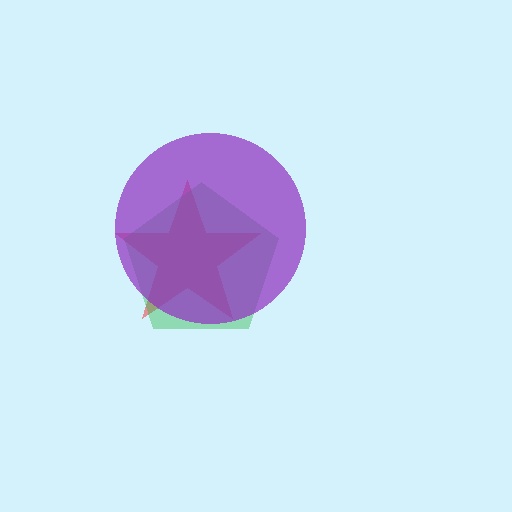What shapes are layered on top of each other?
The layered shapes are: a red star, a green pentagon, a purple circle.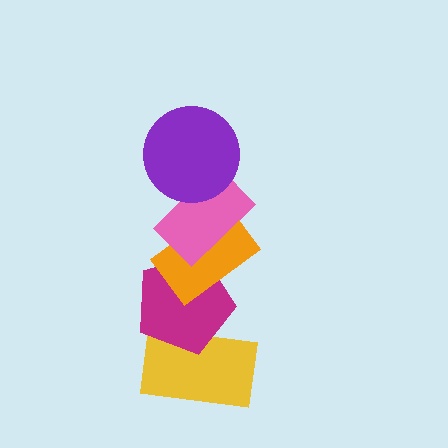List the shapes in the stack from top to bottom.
From top to bottom: the purple circle, the pink rectangle, the orange rectangle, the magenta pentagon, the yellow rectangle.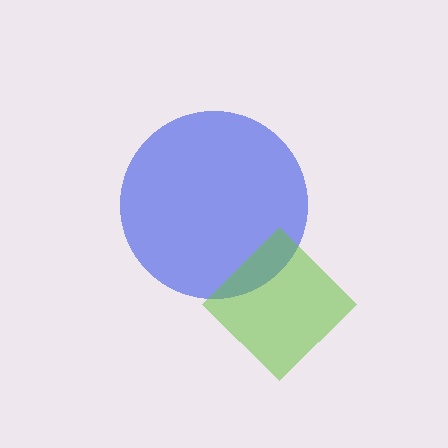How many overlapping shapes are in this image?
There are 2 overlapping shapes in the image.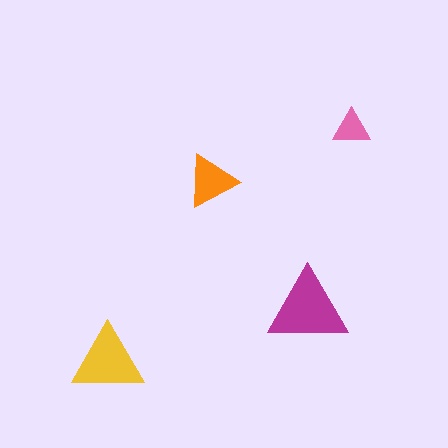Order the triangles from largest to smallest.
the magenta one, the yellow one, the orange one, the pink one.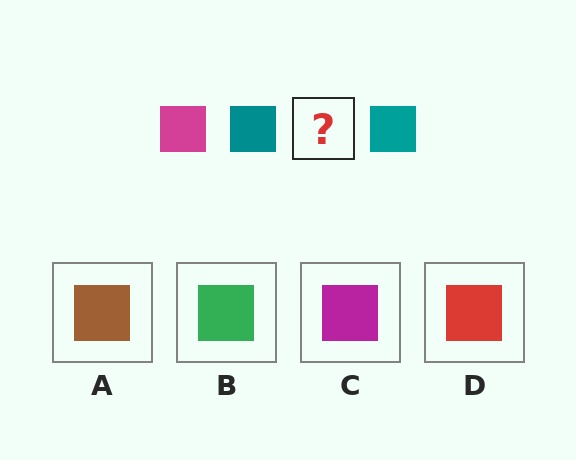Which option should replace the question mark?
Option C.